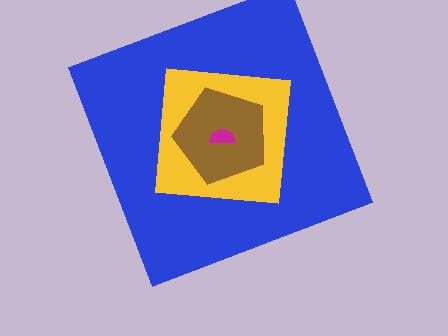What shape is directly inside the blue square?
The yellow square.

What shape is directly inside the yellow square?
The brown pentagon.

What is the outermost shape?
The blue square.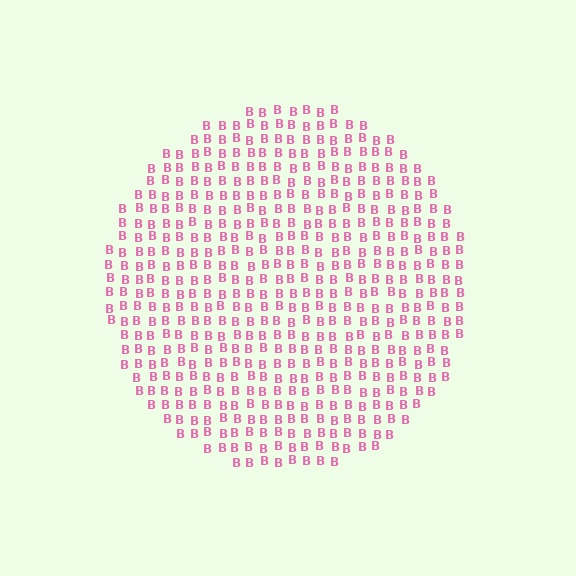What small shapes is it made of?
It is made of small letter B's.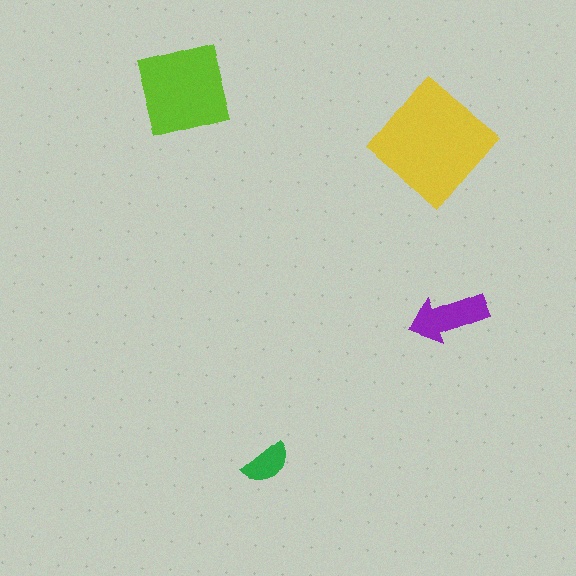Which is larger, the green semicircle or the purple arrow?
The purple arrow.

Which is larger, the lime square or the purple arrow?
The lime square.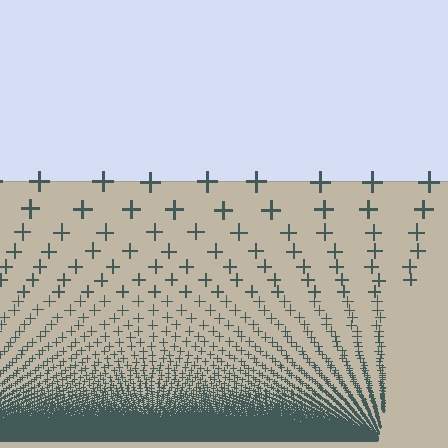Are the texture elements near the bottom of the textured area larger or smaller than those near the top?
Smaller. The gradient is inverted — elements near the bottom are smaller and denser.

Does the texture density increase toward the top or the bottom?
Density increases toward the bottom.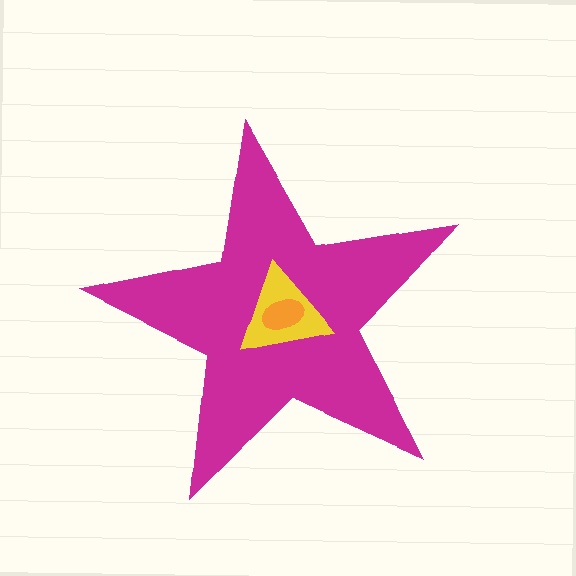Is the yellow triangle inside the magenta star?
Yes.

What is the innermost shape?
The orange ellipse.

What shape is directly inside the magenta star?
The yellow triangle.